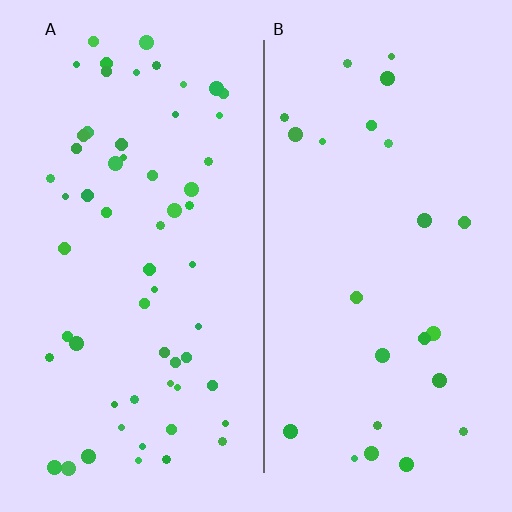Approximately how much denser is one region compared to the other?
Approximately 2.4× — region A over region B.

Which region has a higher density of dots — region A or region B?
A (the left).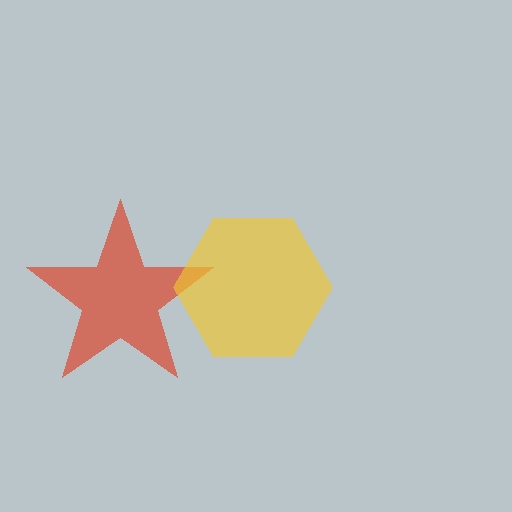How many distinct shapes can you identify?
There are 2 distinct shapes: a red star, a yellow hexagon.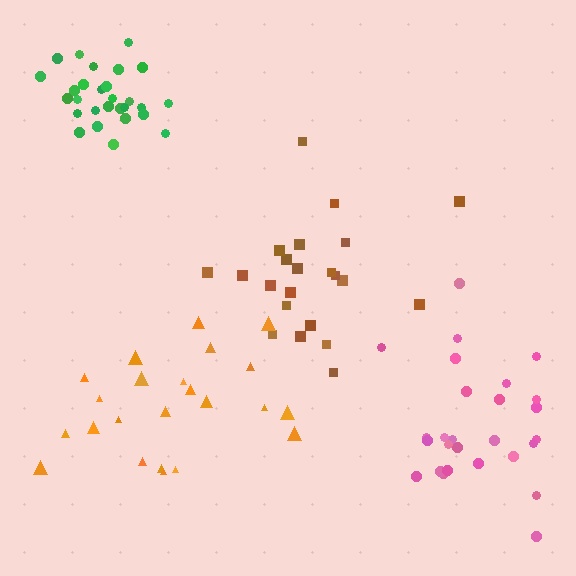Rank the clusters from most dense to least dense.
green, brown, pink, orange.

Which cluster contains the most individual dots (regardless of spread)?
Green (28).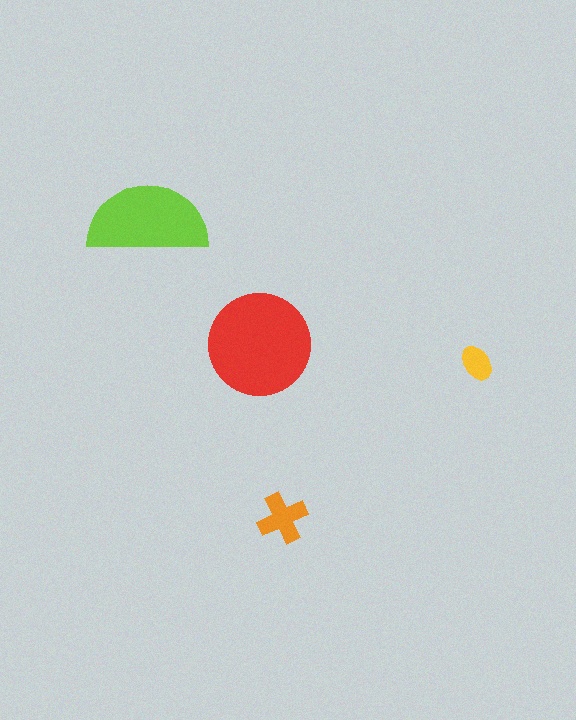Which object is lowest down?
The orange cross is bottommost.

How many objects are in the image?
There are 4 objects in the image.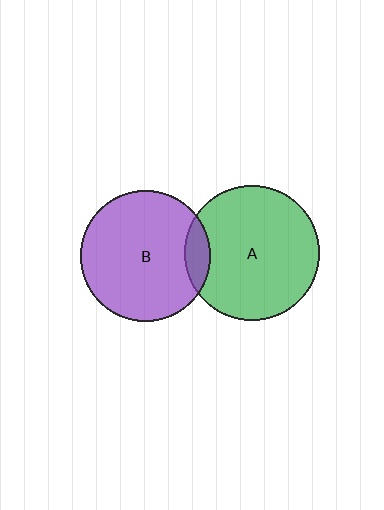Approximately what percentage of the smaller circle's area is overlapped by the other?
Approximately 10%.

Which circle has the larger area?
Circle A (green).